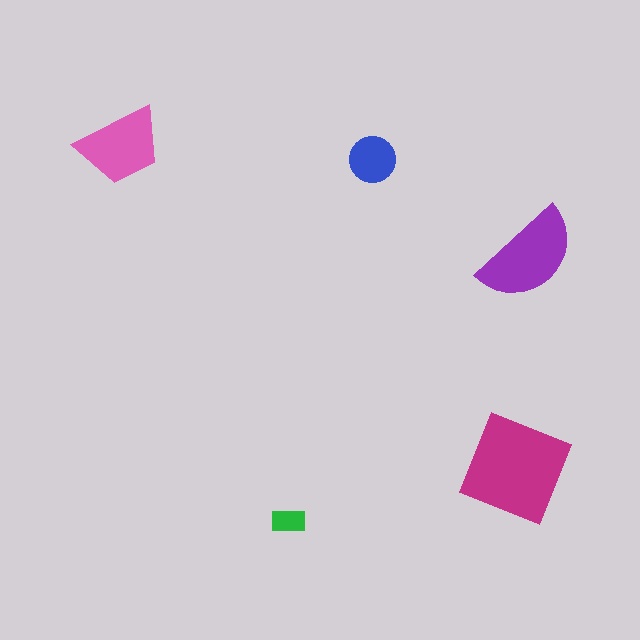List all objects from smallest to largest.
The green rectangle, the blue circle, the pink trapezoid, the purple semicircle, the magenta diamond.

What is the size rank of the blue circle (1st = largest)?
4th.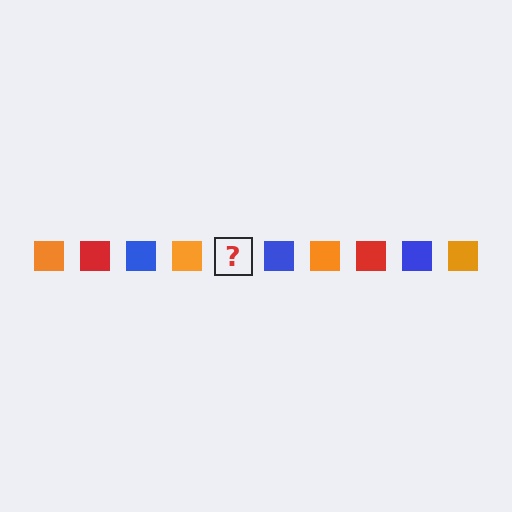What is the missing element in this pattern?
The missing element is a red square.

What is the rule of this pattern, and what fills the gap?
The rule is that the pattern cycles through orange, red, blue squares. The gap should be filled with a red square.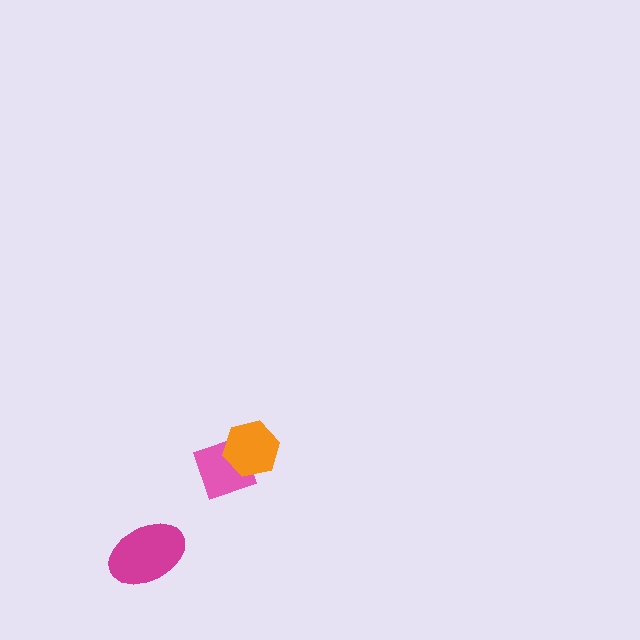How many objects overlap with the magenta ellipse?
0 objects overlap with the magenta ellipse.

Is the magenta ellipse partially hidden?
No, no other shape covers it.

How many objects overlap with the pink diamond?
1 object overlaps with the pink diamond.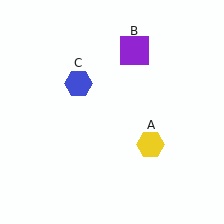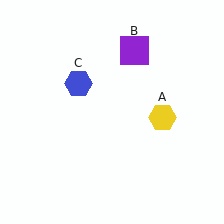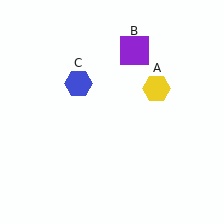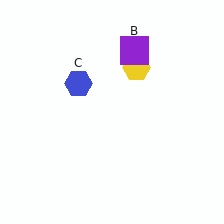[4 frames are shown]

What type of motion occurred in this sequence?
The yellow hexagon (object A) rotated counterclockwise around the center of the scene.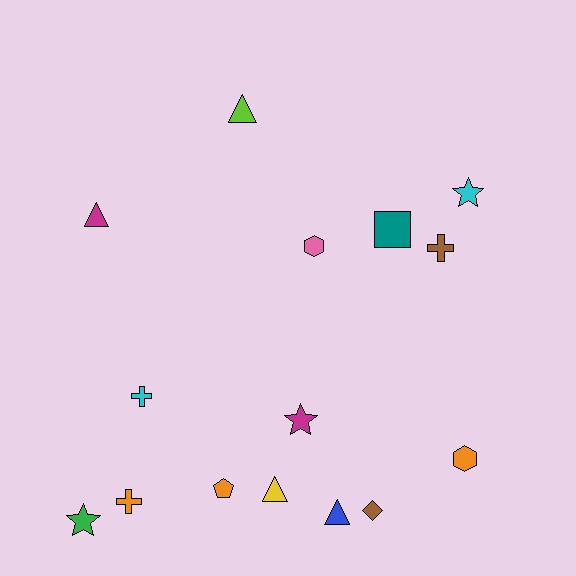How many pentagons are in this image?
There is 1 pentagon.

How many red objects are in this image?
There are no red objects.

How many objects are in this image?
There are 15 objects.